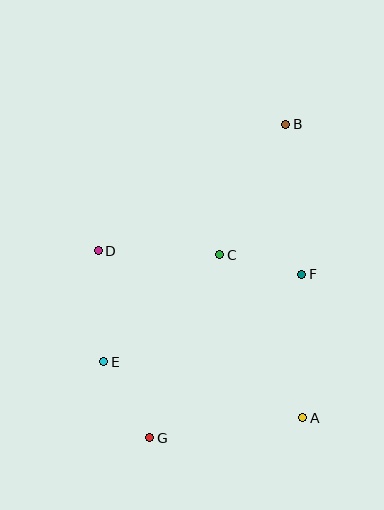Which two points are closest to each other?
Points C and F are closest to each other.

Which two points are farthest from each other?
Points B and G are farthest from each other.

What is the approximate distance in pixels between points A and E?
The distance between A and E is approximately 207 pixels.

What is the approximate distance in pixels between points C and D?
The distance between C and D is approximately 122 pixels.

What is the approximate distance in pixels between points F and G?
The distance between F and G is approximately 223 pixels.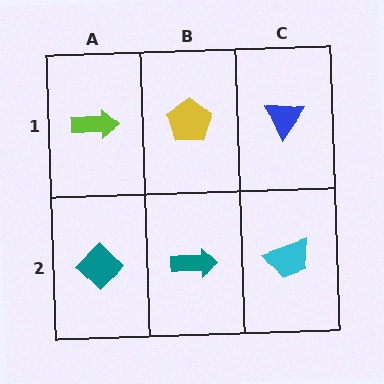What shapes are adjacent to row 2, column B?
A yellow pentagon (row 1, column B), a teal diamond (row 2, column A), a cyan trapezoid (row 2, column C).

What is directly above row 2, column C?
A blue triangle.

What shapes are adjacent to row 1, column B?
A teal arrow (row 2, column B), a lime arrow (row 1, column A), a blue triangle (row 1, column C).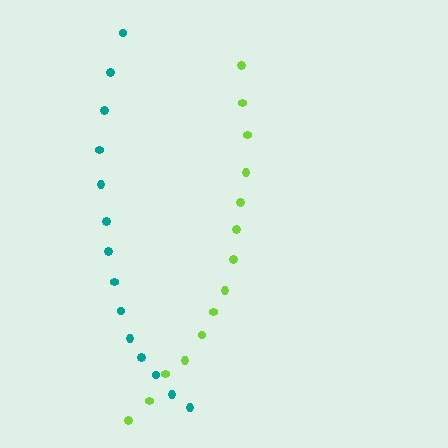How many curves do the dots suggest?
There are 2 distinct paths.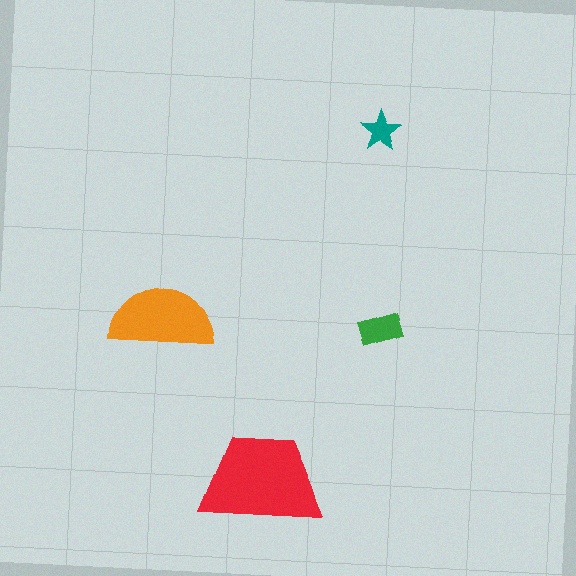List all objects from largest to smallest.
The red trapezoid, the orange semicircle, the green rectangle, the teal star.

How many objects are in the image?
There are 4 objects in the image.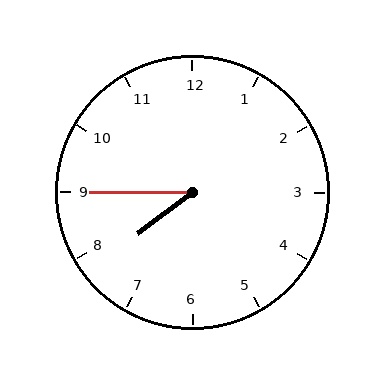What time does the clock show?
7:45.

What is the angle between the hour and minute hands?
Approximately 38 degrees.